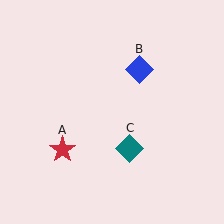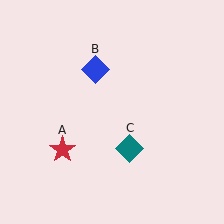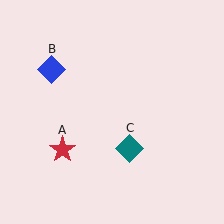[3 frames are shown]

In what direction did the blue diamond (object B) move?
The blue diamond (object B) moved left.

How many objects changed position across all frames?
1 object changed position: blue diamond (object B).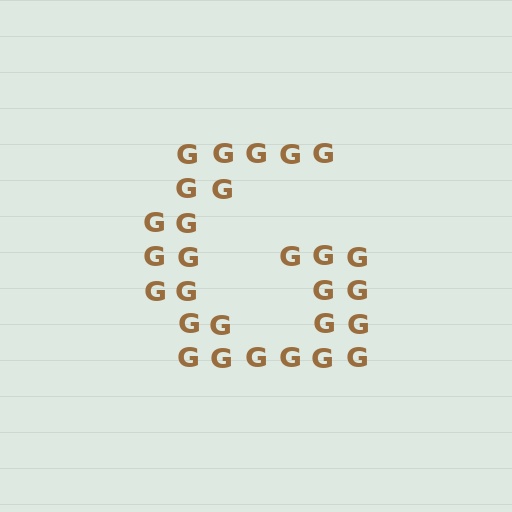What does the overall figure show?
The overall figure shows the letter G.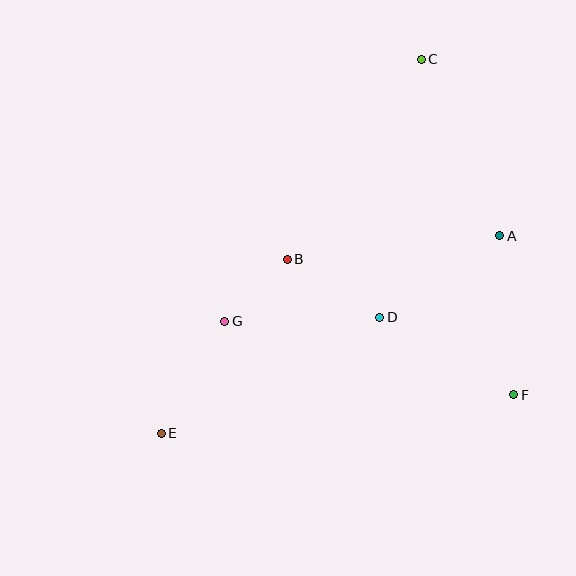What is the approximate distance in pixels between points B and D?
The distance between B and D is approximately 109 pixels.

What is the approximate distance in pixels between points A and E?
The distance between A and E is approximately 392 pixels.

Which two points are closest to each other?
Points B and G are closest to each other.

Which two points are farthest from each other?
Points C and E are farthest from each other.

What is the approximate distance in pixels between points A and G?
The distance between A and G is approximately 288 pixels.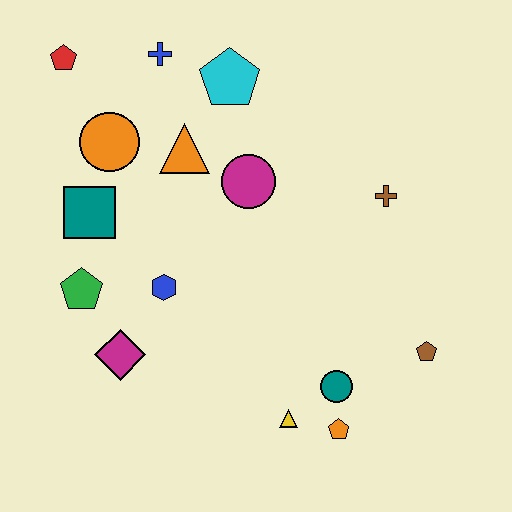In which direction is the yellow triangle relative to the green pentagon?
The yellow triangle is to the right of the green pentagon.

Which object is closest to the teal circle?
The orange pentagon is closest to the teal circle.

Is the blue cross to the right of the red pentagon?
Yes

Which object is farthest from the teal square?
The brown pentagon is farthest from the teal square.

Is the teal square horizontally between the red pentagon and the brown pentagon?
Yes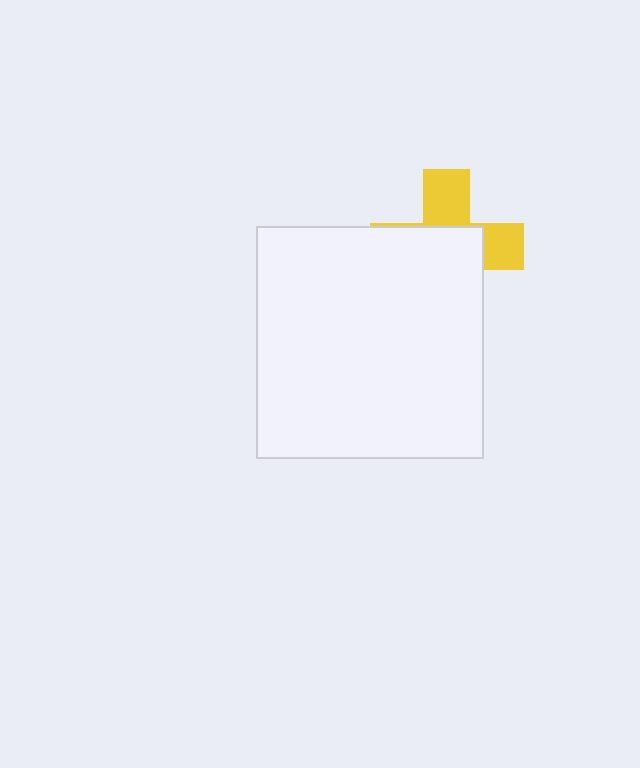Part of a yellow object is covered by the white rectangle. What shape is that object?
It is a cross.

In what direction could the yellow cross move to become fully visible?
The yellow cross could move up. That would shift it out from behind the white rectangle entirely.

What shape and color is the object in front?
The object in front is a white rectangle.